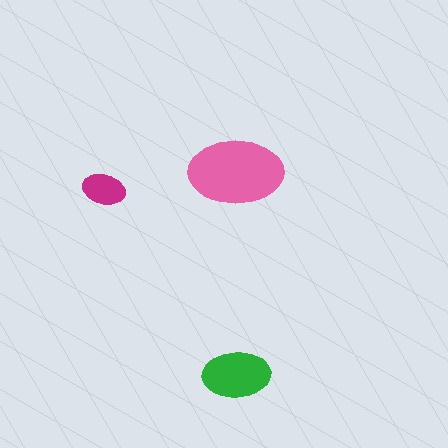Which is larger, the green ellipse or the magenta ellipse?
The green one.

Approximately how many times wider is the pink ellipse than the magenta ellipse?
About 2 times wider.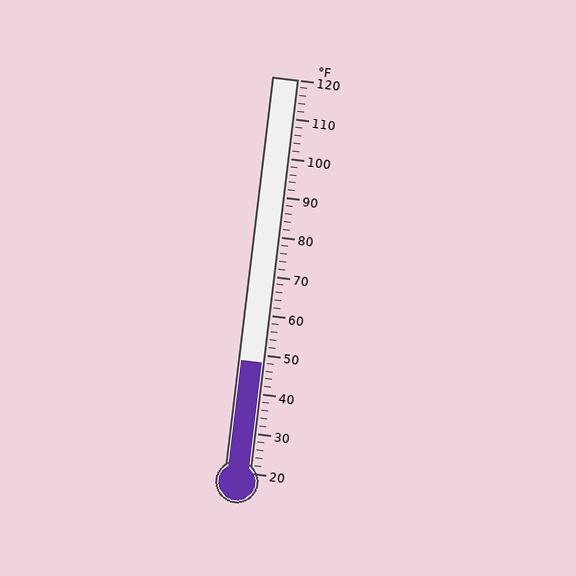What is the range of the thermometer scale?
The thermometer scale ranges from 20°F to 120°F.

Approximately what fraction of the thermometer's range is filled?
The thermometer is filled to approximately 30% of its range.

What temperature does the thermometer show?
The thermometer shows approximately 48°F.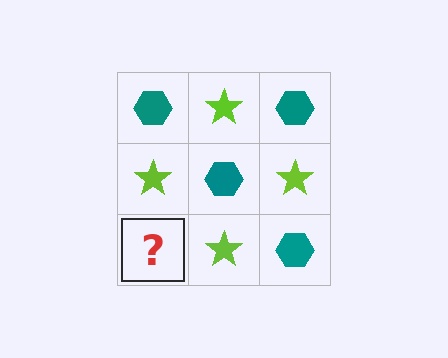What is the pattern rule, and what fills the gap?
The rule is that it alternates teal hexagon and lime star in a checkerboard pattern. The gap should be filled with a teal hexagon.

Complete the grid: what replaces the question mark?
The question mark should be replaced with a teal hexagon.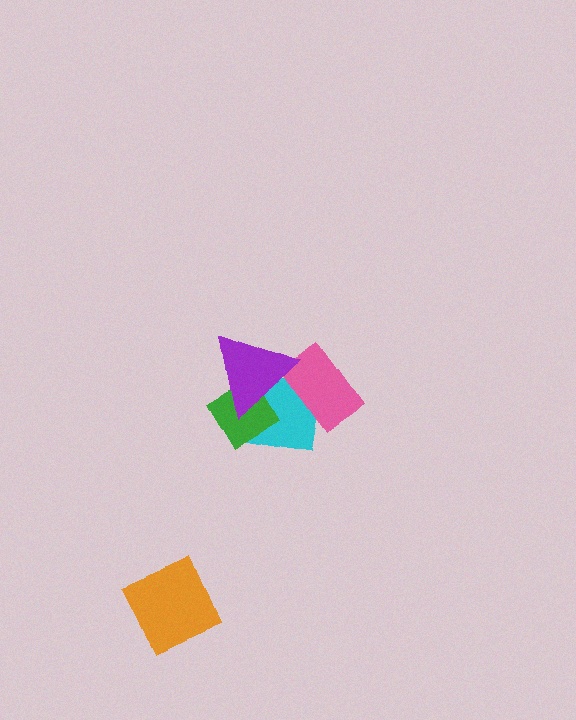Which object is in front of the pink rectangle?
The purple triangle is in front of the pink rectangle.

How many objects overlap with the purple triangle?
3 objects overlap with the purple triangle.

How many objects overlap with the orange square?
0 objects overlap with the orange square.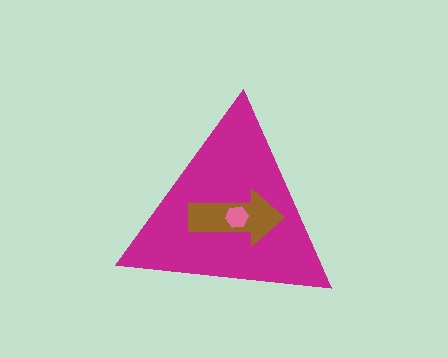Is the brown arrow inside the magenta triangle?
Yes.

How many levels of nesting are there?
3.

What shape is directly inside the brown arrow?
The pink hexagon.